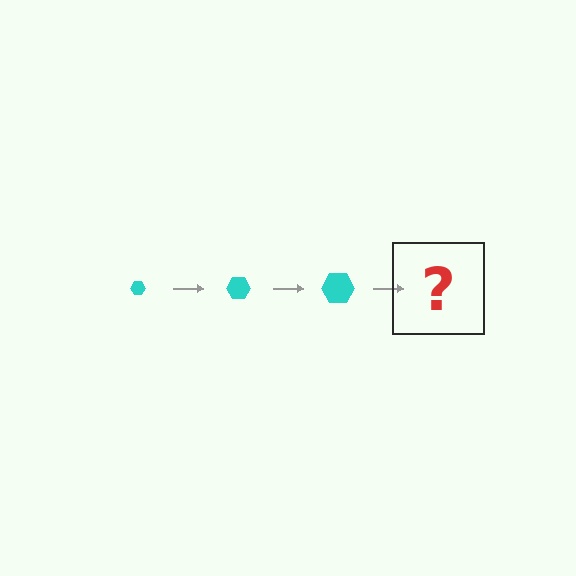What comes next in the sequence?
The next element should be a cyan hexagon, larger than the previous one.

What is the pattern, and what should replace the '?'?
The pattern is that the hexagon gets progressively larger each step. The '?' should be a cyan hexagon, larger than the previous one.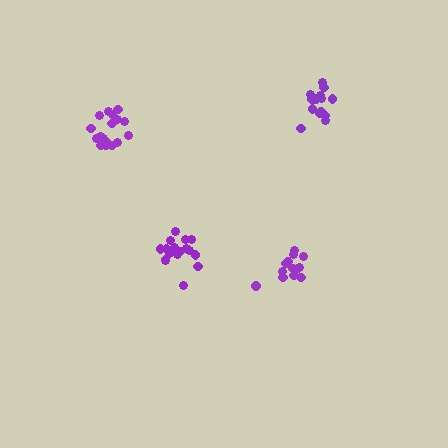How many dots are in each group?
Group 1: 17 dots, Group 2: 15 dots, Group 3: 14 dots, Group 4: 17 dots (63 total).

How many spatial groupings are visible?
There are 4 spatial groupings.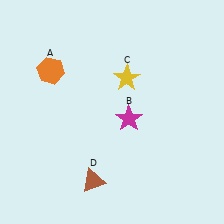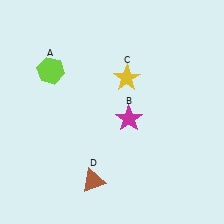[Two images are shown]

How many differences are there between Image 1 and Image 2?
There is 1 difference between the two images.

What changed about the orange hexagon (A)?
In Image 1, A is orange. In Image 2, it changed to lime.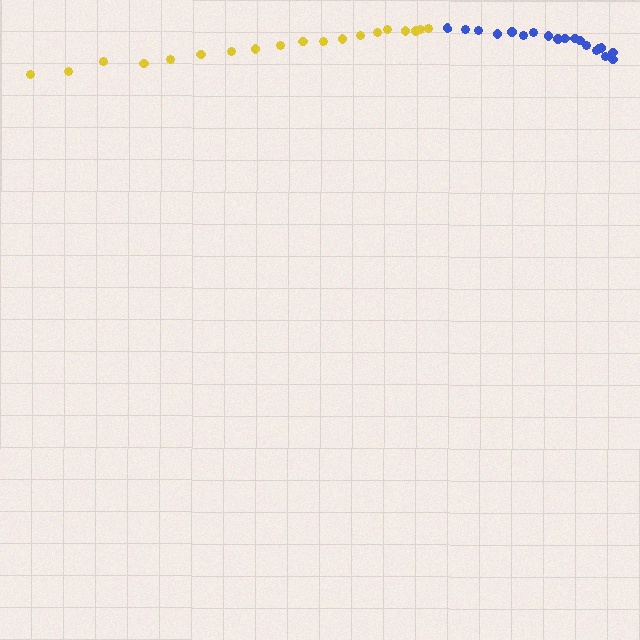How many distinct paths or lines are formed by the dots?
There are 2 distinct paths.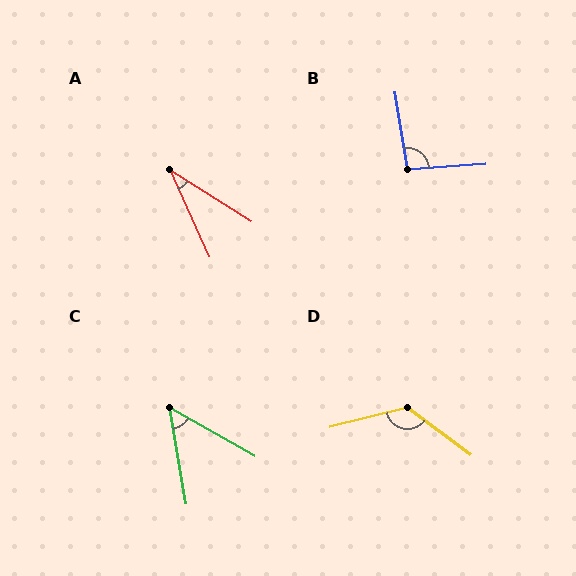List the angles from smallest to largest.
A (34°), C (51°), B (95°), D (129°).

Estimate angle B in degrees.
Approximately 95 degrees.